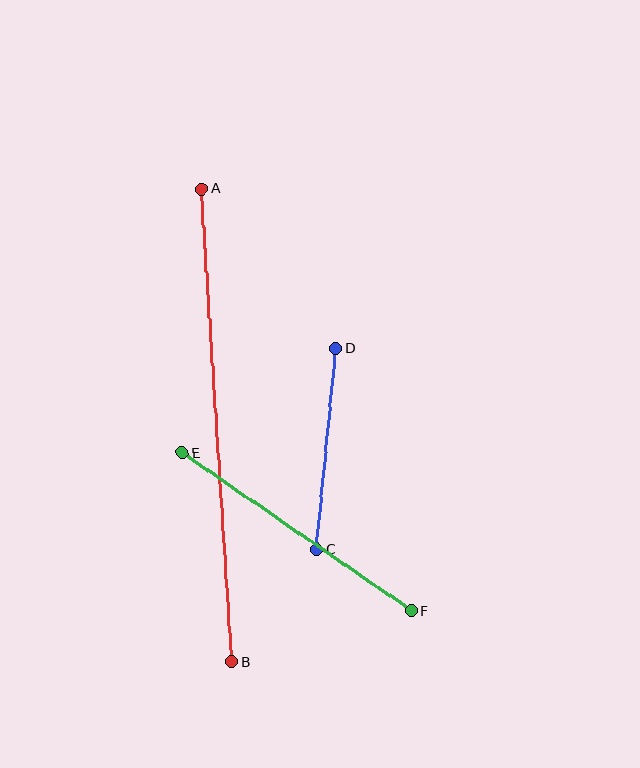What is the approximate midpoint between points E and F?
The midpoint is at approximately (297, 532) pixels.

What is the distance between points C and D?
The distance is approximately 202 pixels.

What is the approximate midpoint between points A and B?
The midpoint is at approximately (217, 425) pixels.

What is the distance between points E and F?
The distance is approximately 279 pixels.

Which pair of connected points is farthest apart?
Points A and B are farthest apart.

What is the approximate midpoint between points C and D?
The midpoint is at approximately (326, 449) pixels.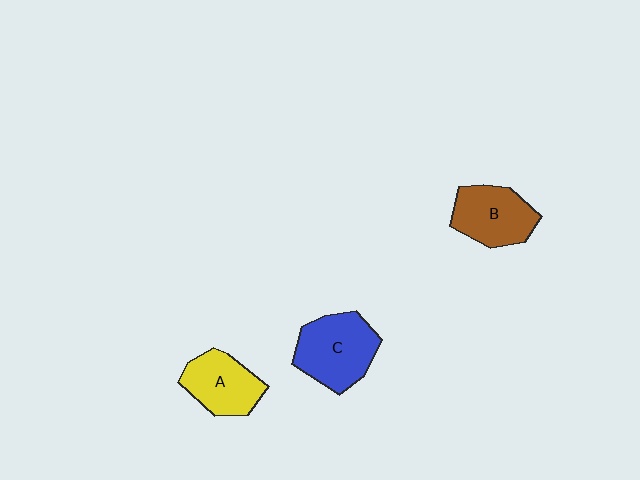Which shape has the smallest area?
Shape A (yellow).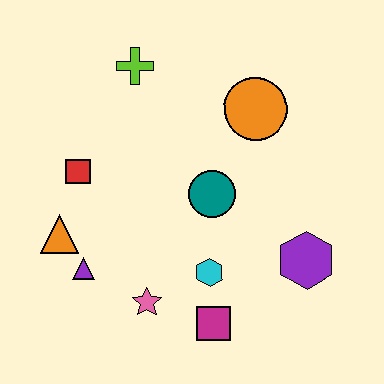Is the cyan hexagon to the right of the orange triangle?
Yes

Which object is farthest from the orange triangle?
The purple hexagon is farthest from the orange triangle.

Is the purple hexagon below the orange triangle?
Yes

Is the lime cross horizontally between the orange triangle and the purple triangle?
No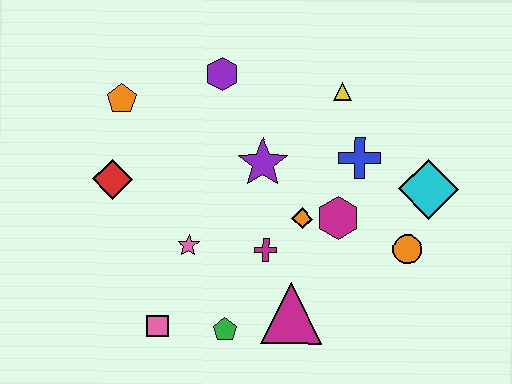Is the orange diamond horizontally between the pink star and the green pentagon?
No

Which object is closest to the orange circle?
The cyan diamond is closest to the orange circle.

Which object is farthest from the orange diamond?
The orange pentagon is farthest from the orange diamond.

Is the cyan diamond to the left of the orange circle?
No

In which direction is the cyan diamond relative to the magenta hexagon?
The cyan diamond is to the right of the magenta hexagon.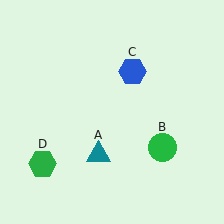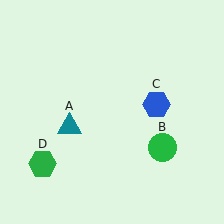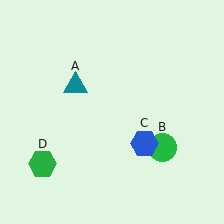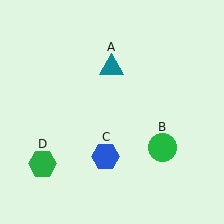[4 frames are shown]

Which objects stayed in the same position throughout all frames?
Green circle (object B) and green hexagon (object D) remained stationary.